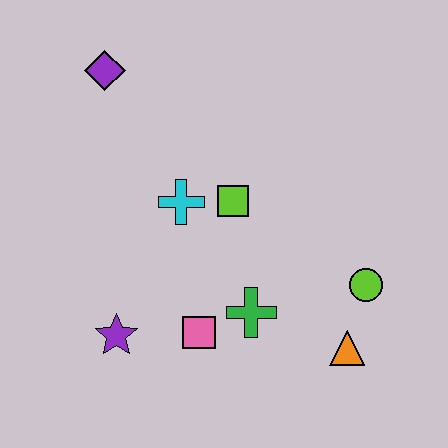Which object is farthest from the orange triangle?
The purple diamond is farthest from the orange triangle.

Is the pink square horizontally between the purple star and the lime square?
Yes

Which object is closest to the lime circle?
The orange triangle is closest to the lime circle.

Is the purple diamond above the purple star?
Yes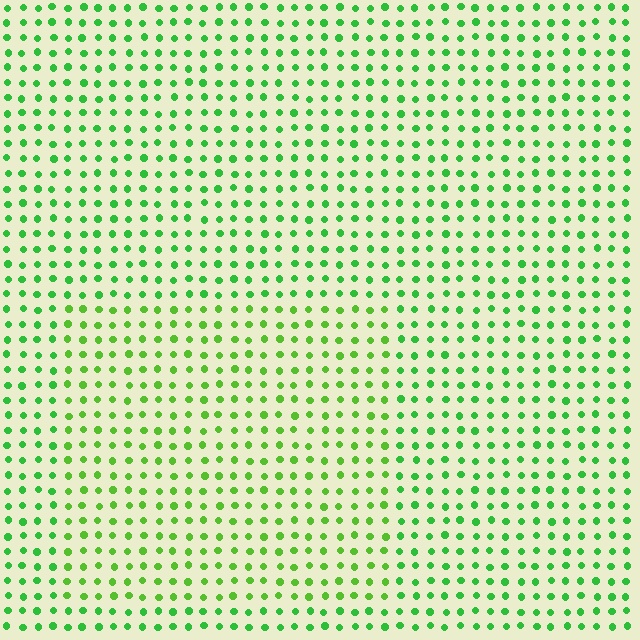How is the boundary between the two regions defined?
The boundary is defined purely by a slight shift in hue (about 22 degrees). Spacing, size, and orientation are identical on both sides.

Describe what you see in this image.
The image is filled with small green elements in a uniform arrangement. A rectangle-shaped region is visible where the elements are tinted to a slightly different hue, forming a subtle color boundary.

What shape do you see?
I see a rectangle.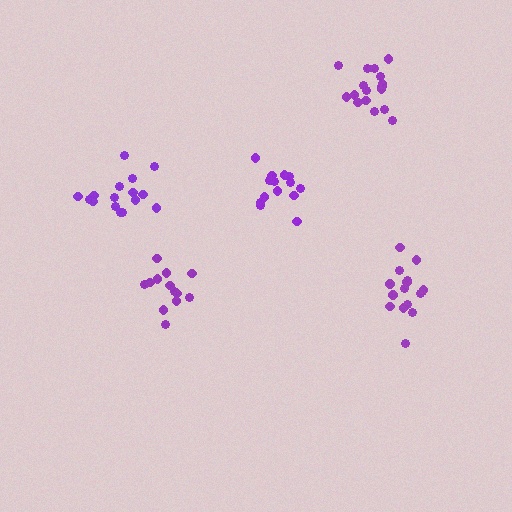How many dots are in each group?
Group 1: 16 dots, Group 2: 14 dots, Group 3: 13 dots, Group 4: 16 dots, Group 5: 17 dots (76 total).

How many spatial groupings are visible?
There are 5 spatial groupings.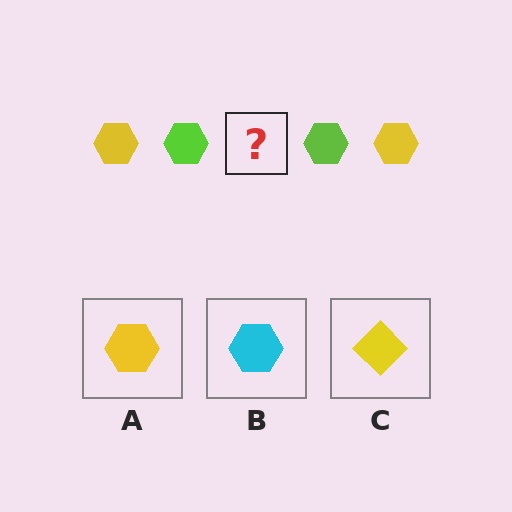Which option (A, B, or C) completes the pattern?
A.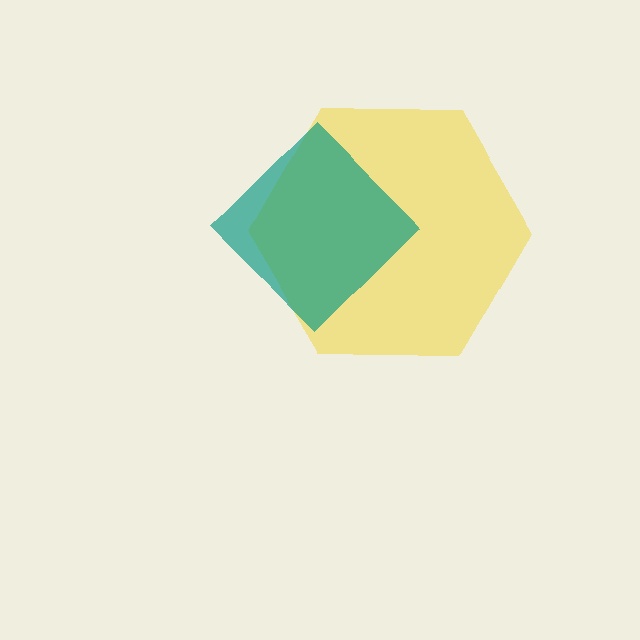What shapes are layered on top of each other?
The layered shapes are: a yellow hexagon, a teal diamond.